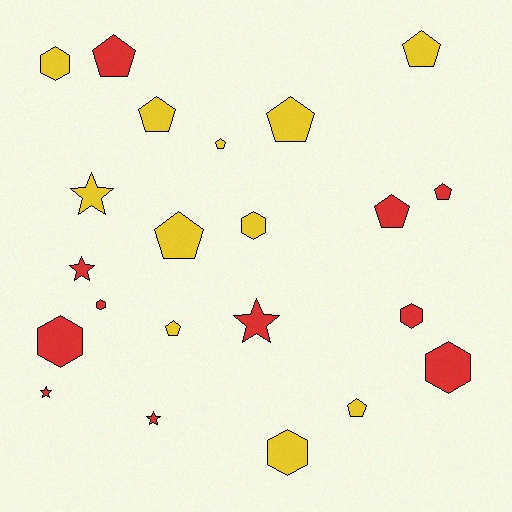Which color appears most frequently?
Yellow, with 11 objects.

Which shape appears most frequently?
Pentagon, with 10 objects.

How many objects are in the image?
There are 22 objects.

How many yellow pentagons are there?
There are 7 yellow pentagons.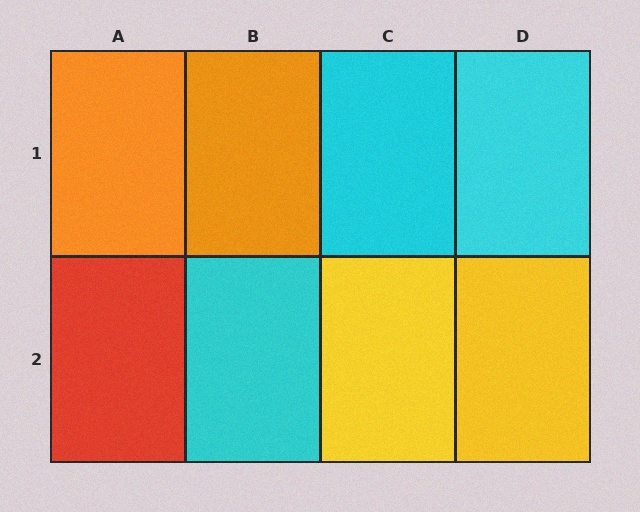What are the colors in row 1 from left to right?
Orange, orange, cyan, cyan.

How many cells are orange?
2 cells are orange.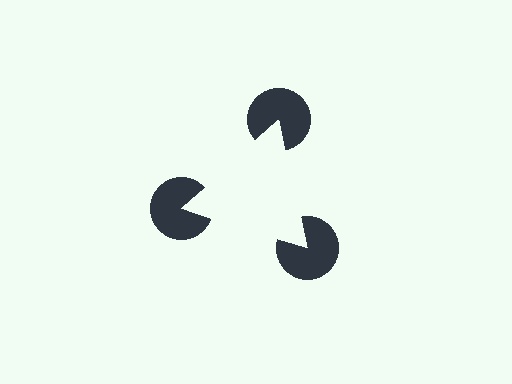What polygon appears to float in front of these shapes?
An illusory triangle — its edges are inferred from the aligned wedge cuts in the pac-man discs, not physically drawn.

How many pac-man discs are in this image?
There are 3 — one at each vertex of the illusory triangle.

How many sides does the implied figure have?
3 sides.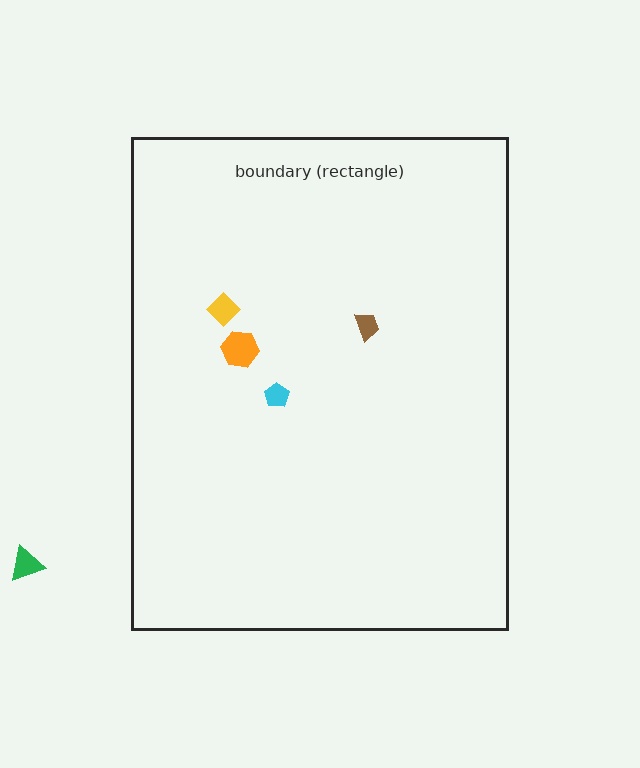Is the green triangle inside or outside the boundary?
Outside.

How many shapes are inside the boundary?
4 inside, 1 outside.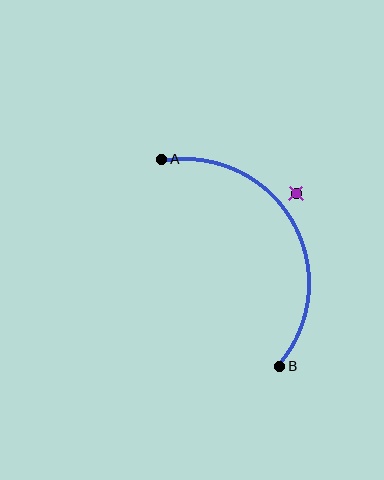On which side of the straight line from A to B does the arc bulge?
The arc bulges to the right of the straight line connecting A and B.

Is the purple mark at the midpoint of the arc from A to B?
No — the purple mark does not lie on the arc at all. It sits slightly outside the curve.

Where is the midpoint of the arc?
The arc midpoint is the point on the curve farthest from the straight line joining A and B. It sits to the right of that line.